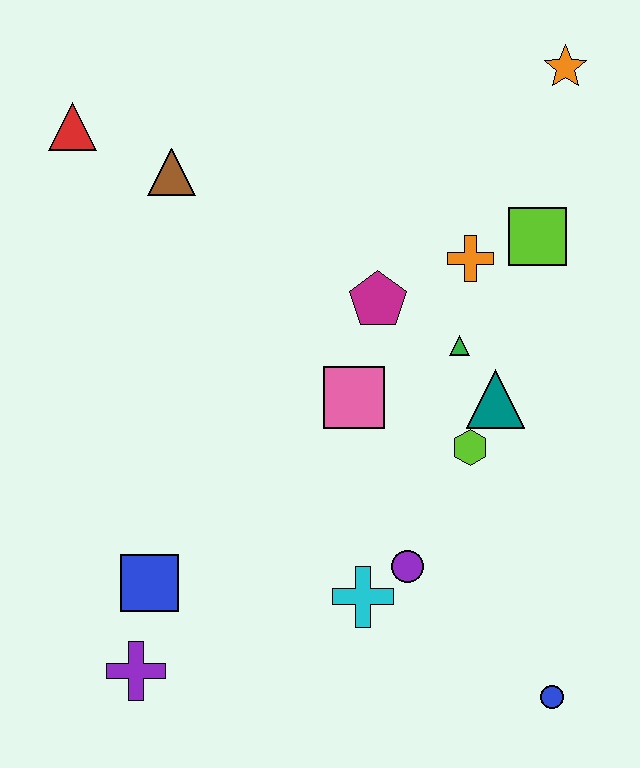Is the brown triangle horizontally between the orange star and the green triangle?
No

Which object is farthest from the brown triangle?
The blue circle is farthest from the brown triangle.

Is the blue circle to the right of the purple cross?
Yes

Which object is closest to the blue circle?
The purple circle is closest to the blue circle.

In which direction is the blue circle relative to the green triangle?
The blue circle is below the green triangle.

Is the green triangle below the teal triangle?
No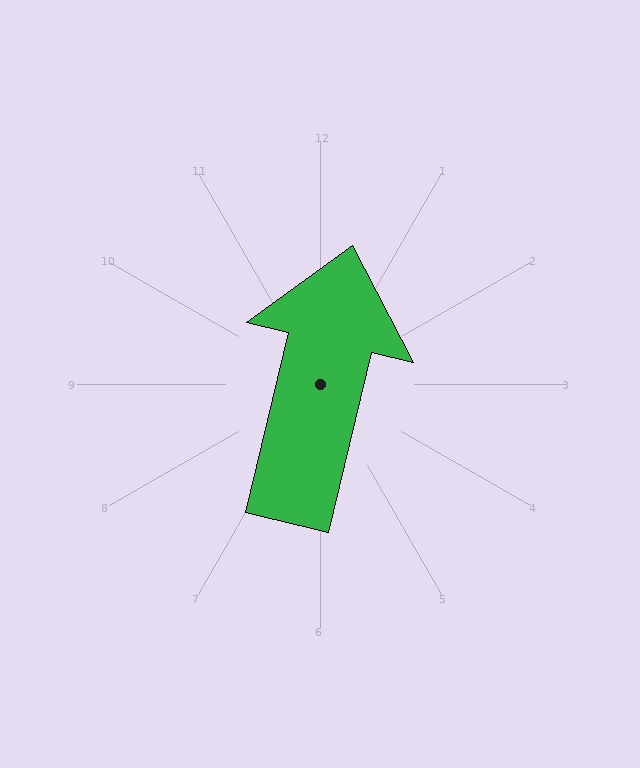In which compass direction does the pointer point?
North.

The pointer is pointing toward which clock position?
Roughly 12 o'clock.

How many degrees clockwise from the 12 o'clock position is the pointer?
Approximately 13 degrees.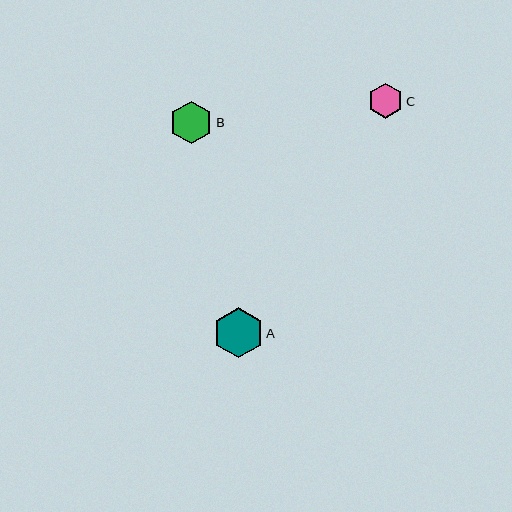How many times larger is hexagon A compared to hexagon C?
Hexagon A is approximately 1.4 times the size of hexagon C.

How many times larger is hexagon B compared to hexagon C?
Hexagon B is approximately 1.2 times the size of hexagon C.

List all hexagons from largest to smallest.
From largest to smallest: A, B, C.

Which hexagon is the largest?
Hexagon A is the largest with a size of approximately 50 pixels.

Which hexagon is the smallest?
Hexagon C is the smallest with a size of approximately 35 pixels.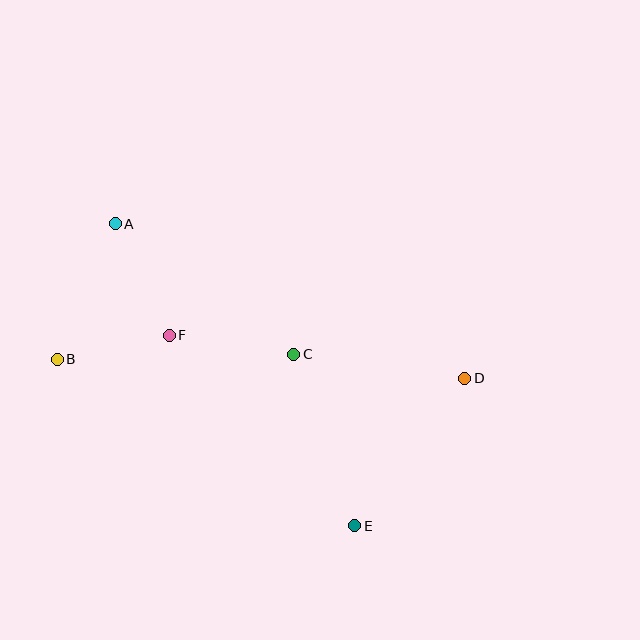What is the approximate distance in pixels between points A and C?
The distance between A and C is approximately 221 pixels.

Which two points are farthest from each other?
Points B and D are farthest from each other.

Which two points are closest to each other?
Points B and F are closest to each other.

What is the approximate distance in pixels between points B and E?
The distance between B and E is approximately 341 pixels.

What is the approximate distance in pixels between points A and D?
The distance between A and D is approximately 382 pixels.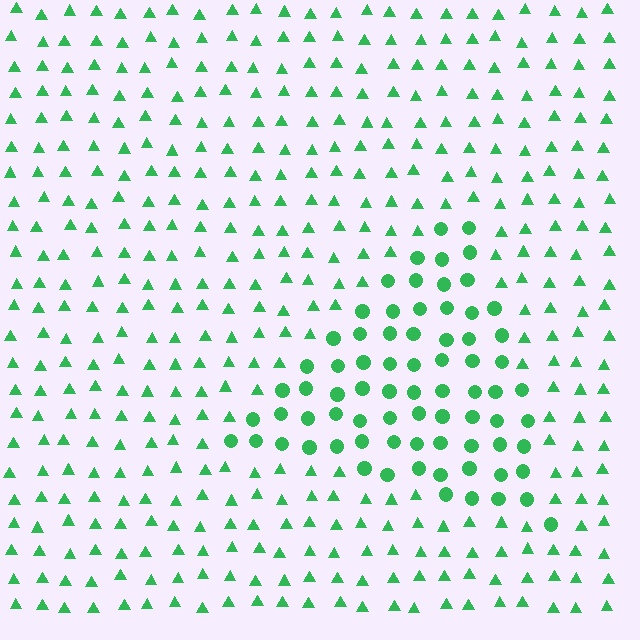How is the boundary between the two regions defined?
The boundary is defined by a change in element shape: circles inside vs. triangles outside. All elements share the same color and spacing.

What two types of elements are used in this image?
The image uses circles inside the triangle region and triangles outside it.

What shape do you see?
I see a triangle.